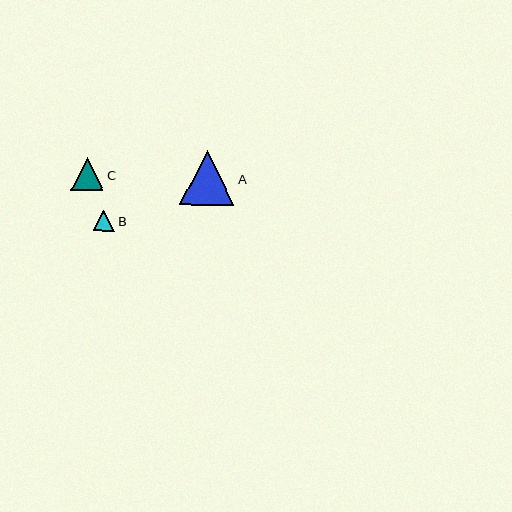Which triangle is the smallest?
Triangle B is the smallest with a size of approximately 21 pixels.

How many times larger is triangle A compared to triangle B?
Triangle A is approximately 2.6 times the size of triangle B.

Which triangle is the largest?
Triangle A is the largest with a size of approximately 54 pixels.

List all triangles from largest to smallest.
From largest to smallest: A, C, B.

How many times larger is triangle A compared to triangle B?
Triangle A is approximately 2.6 times the size of triangle B.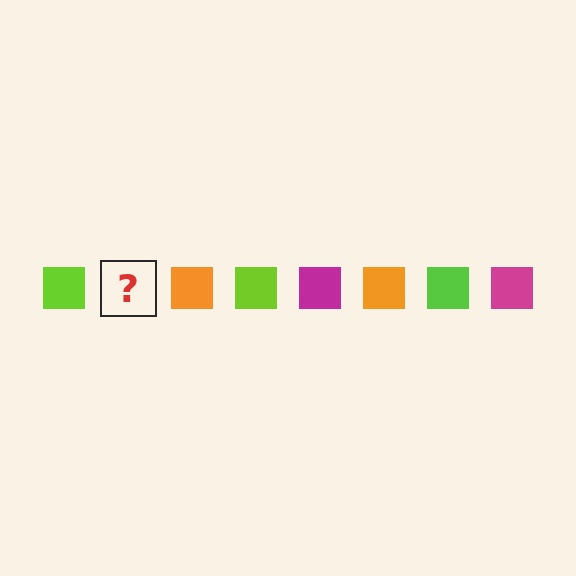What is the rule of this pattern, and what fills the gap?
The rule is that the pattern cycles through lime, magenta, orange squares. The gap should be filled with a magenta square.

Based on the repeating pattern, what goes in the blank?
The blank should be a magenta square.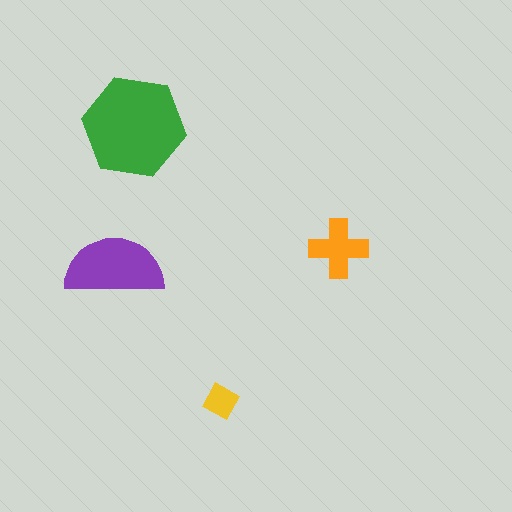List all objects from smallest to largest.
The yellow diamond, the orange cross, the purple semicircle, the green hexagon.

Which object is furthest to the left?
The purple semicircle is leftmost.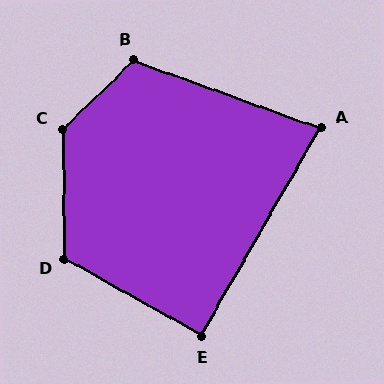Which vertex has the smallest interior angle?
A, at approximately 80 degrees.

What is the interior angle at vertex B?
Approximately 116 degrees (obtuse).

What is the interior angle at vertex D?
Approximately 120 degrees (obtuse).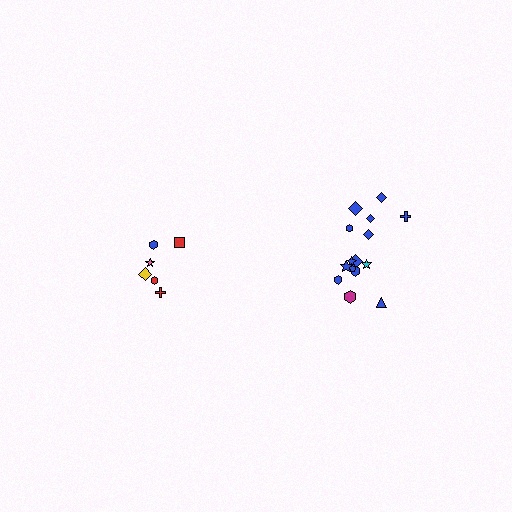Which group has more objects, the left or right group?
The right group.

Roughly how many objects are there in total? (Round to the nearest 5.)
Roughly 20 objects in total.